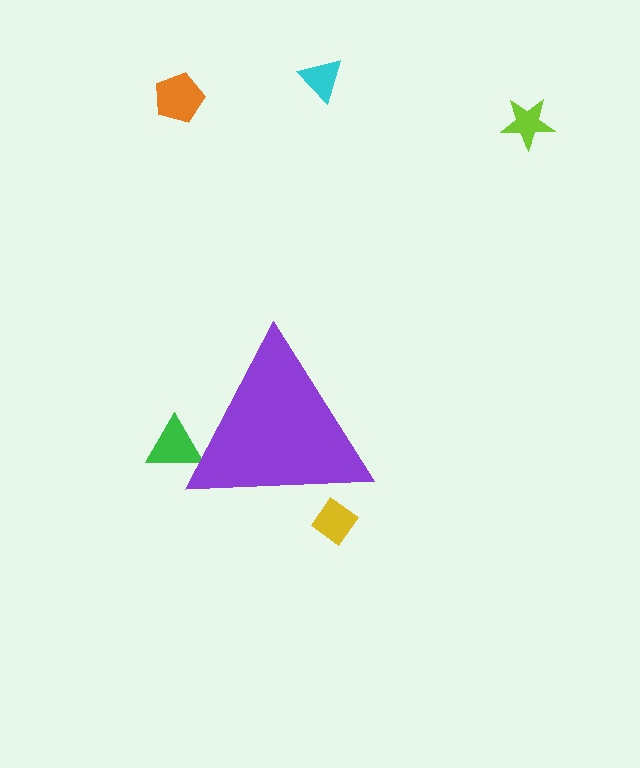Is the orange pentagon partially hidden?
No, the orange pentagon is fully visible.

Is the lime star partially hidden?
No, the lime star is fully visible.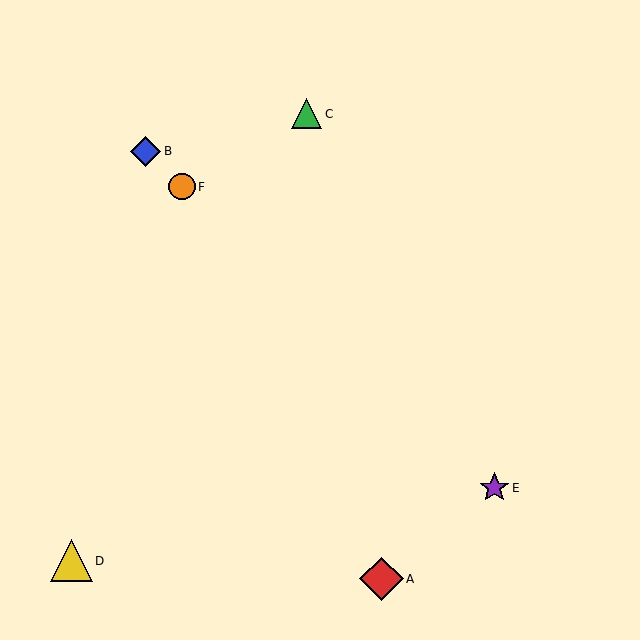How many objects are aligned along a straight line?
3 objects (B, E, F) are aligned along a straight line.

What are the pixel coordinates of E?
Object E is at (494, 488).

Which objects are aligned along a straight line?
Objects B, E, F are aligned along a straight line.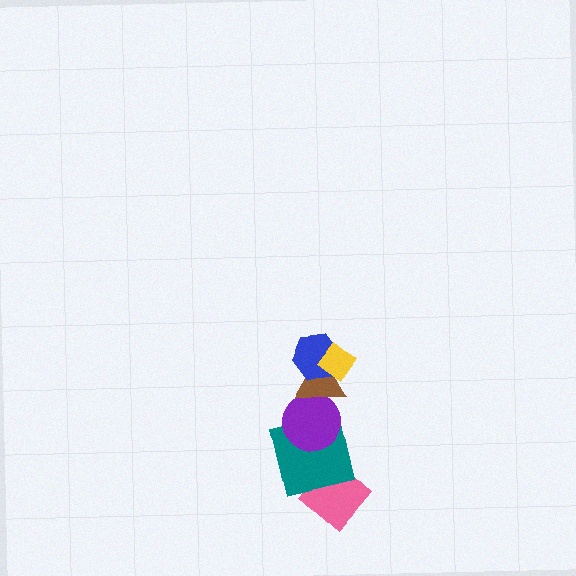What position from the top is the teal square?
The teal square is 5th from the top.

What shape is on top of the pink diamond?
The teal square is on top of the pink diamond.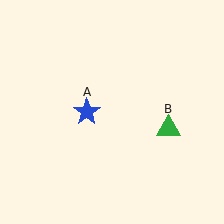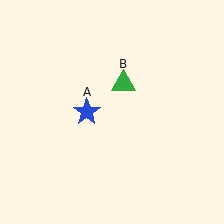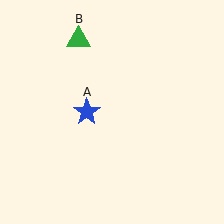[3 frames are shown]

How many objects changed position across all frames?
1 object changed position: green triangle (object B).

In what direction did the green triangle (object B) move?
The green triangle (object B) moved up and to the left.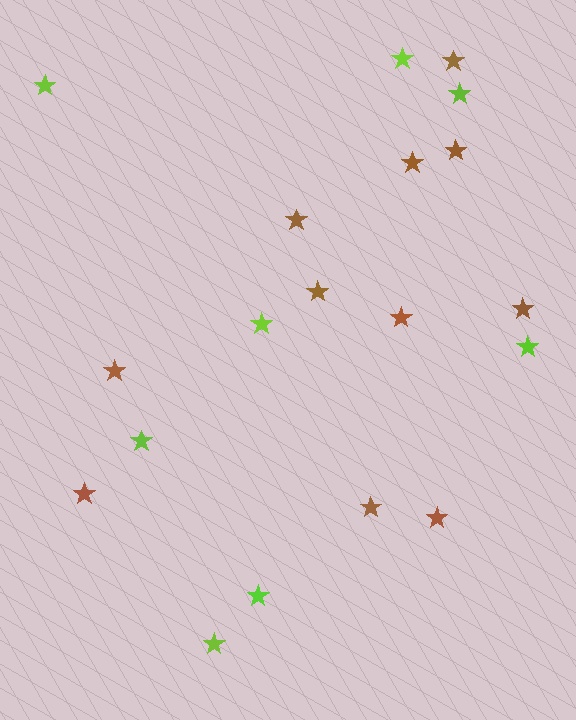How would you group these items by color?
There are 2 groups: one group of brown stars (11) and one group of lime stars (8).